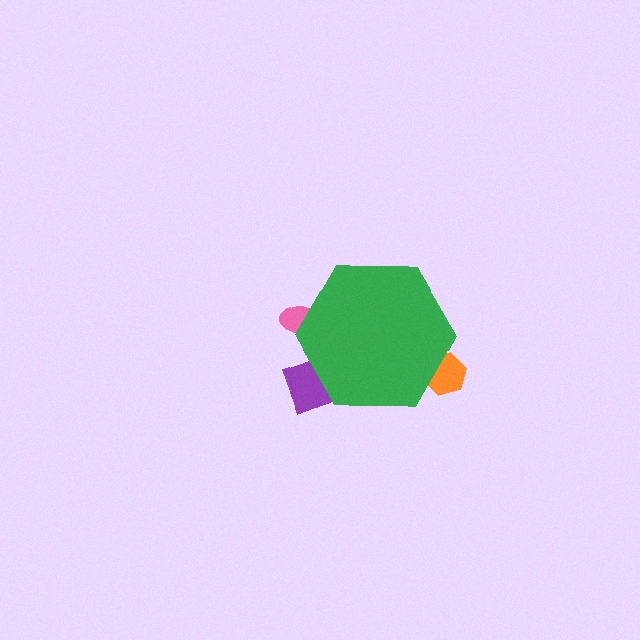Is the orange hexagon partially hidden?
Yes, the orange hexagon is partially hidden behind the green hexagon.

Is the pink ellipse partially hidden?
Yes, the pink ellipse is partially hidden behind the green hexagon.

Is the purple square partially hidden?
Yes, the purple square is partially hidden behind the green hexagon.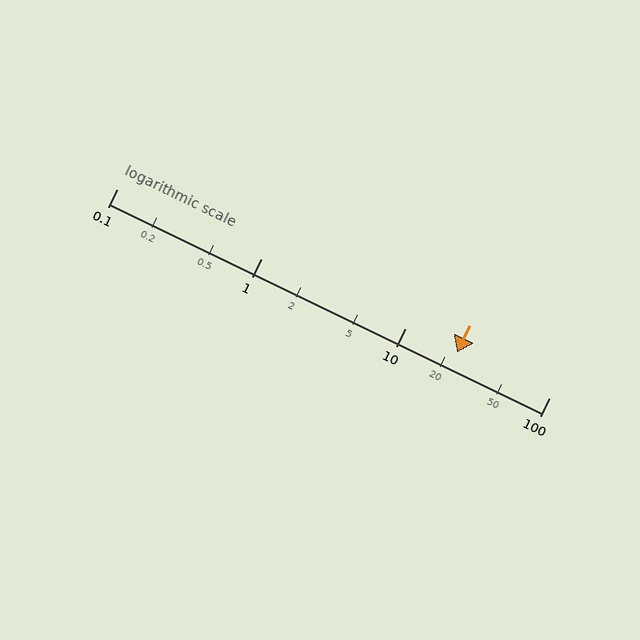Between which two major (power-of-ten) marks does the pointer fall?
The pointer is between 10 and 100.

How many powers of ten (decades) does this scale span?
The scale spans 3 decades, from 0.1 to 100.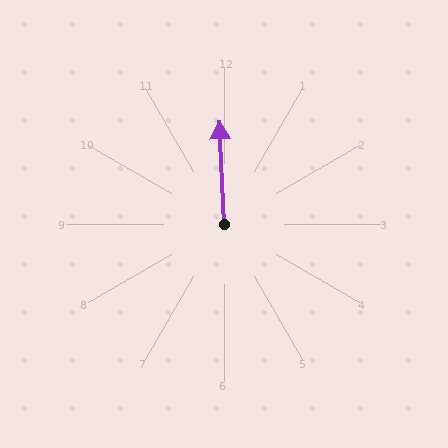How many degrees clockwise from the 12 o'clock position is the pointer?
Approximately 358 degrees.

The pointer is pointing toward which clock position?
Roughly 12 o'clock.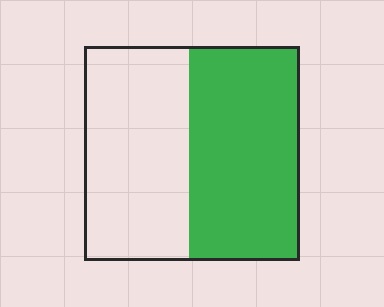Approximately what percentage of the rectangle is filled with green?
Approximately 50%.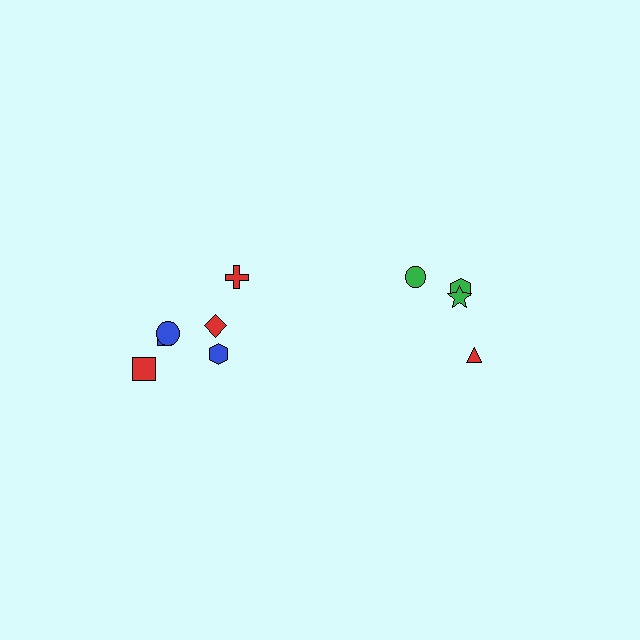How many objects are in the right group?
There are 4 objects.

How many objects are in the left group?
There are 6 objects.